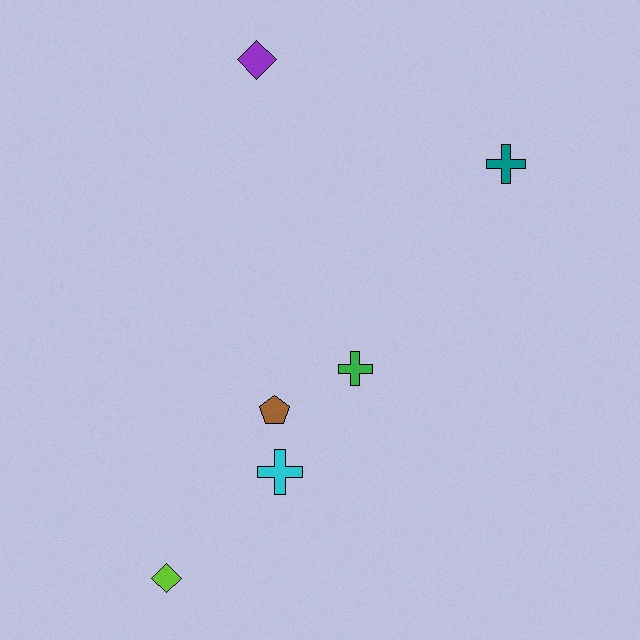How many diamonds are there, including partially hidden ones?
There are 2 diamonds.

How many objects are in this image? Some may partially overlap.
There are 6 objects.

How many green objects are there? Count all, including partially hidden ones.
There is 1 green object.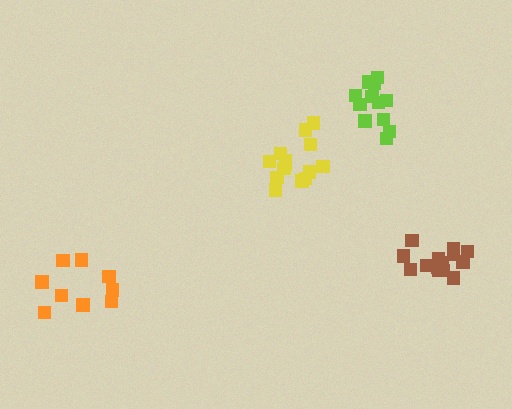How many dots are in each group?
Group 1: 9 dots, Group 2: 12 dots, Group 3: 14 dots, Group 4: 14 dots (49 total).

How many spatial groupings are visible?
There are 4 spatial groupings.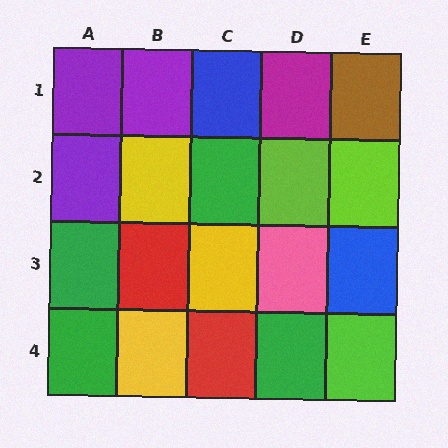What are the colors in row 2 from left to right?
Purple, yellow, green, lime, lime.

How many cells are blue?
2 cells are blue.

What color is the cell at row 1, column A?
Purple.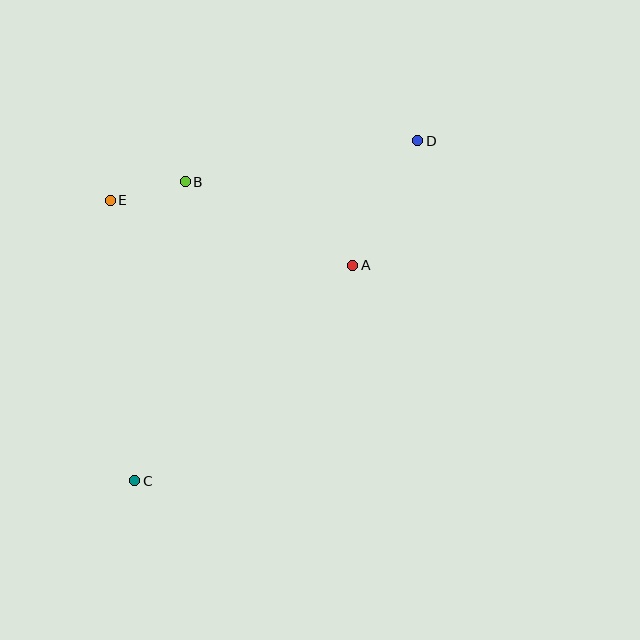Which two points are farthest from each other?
Points C and D are farthest from each other.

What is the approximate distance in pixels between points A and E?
The distance between A and E is approximately 252 pixels.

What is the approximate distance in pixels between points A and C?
The distance between A and C is approximately 306 pixels.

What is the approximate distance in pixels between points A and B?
The distance between A and B is approximately 187 pixels.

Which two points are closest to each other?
Points B and E are closest to each other.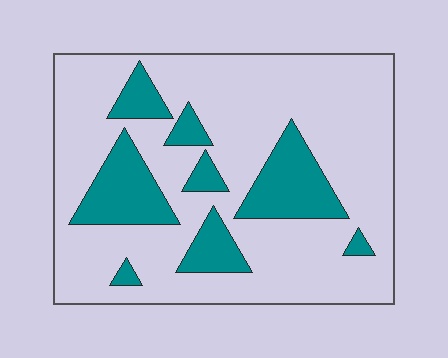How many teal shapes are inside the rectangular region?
8.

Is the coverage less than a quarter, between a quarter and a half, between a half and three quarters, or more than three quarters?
Less than a quarter.